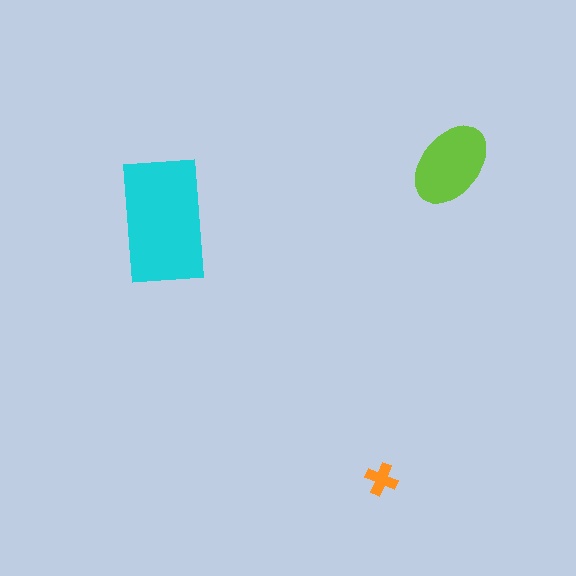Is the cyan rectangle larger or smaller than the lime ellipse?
Larger.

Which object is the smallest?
The orange cross.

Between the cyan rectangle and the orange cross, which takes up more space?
The cyan rectangle.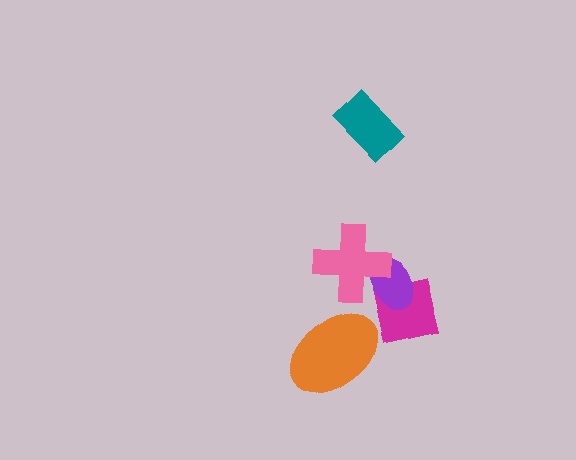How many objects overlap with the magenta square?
1 object overlaps with the magenta square.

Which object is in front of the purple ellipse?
The pink cross is in front of the purple ellipse.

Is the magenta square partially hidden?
Yes, it is partially covered by another shape.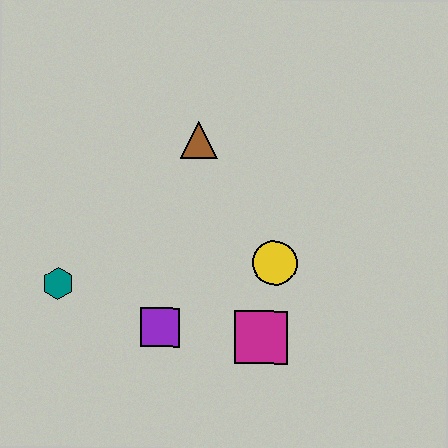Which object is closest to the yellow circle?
The magenta square is closest to the yellow circle.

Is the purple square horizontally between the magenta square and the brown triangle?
No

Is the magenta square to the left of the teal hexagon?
No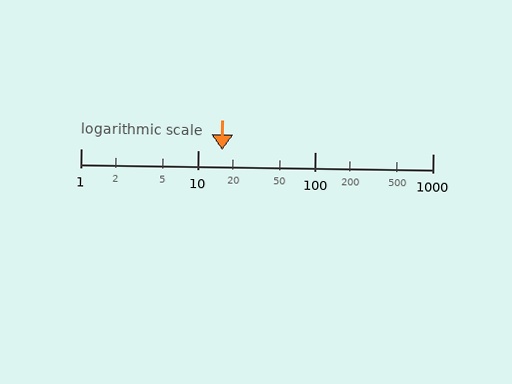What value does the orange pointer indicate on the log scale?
The pointer indicates approximately 16.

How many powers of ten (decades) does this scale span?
The scale spans 3 decades, from 1 to 1000.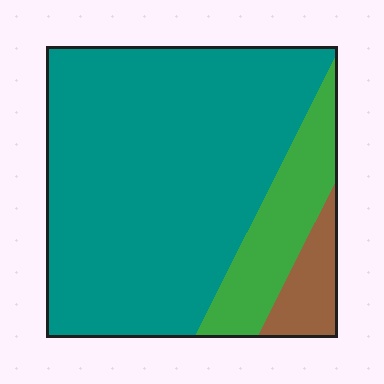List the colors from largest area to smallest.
From largest to smallest: teal, green, brown.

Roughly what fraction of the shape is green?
Green covers 17% of the shape.